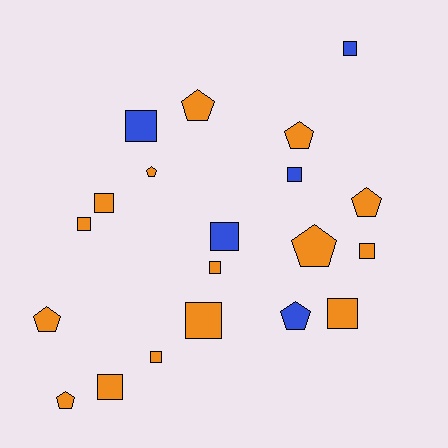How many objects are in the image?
There are 20 objects.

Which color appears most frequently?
Orange, with 15 objects.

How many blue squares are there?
There are 4 blue squares.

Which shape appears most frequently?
Square, with 12 objects.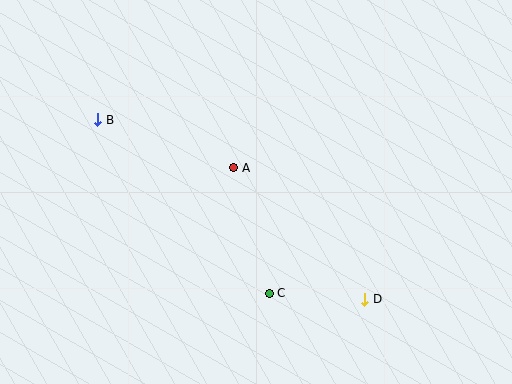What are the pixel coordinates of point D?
Point D is at (365, 299).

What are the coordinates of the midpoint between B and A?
The midpoint between B and A is at (166, 144).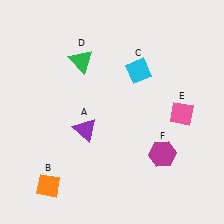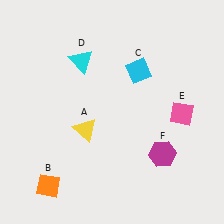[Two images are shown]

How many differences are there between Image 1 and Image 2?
There are 2 differences between the two images.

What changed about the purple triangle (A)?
In Image 1, A is purple. In Image 2, it changed to yellow.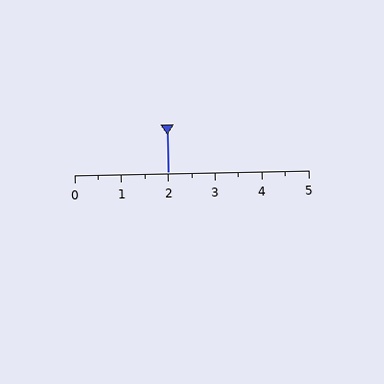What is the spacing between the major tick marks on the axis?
The major ticks are spaced 1 apart.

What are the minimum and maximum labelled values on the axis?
The axis runs from 0 to 5.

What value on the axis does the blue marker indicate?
The marker indicates approximately 2.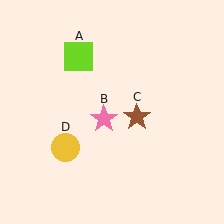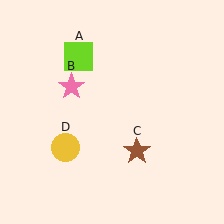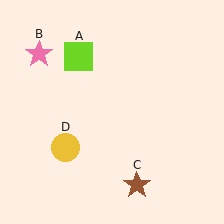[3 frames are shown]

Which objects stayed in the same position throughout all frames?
Lime square (object A) and yellow circle (object D) remained stationary.